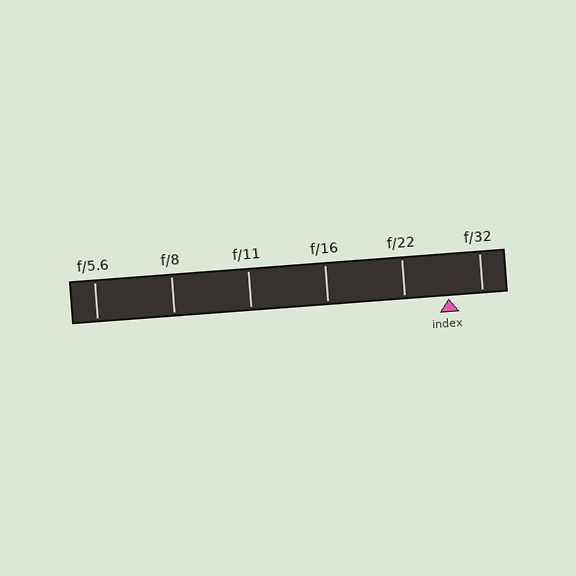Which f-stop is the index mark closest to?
The index mark is closest to f/32.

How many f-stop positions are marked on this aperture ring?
There are 6 f-stop positions marked.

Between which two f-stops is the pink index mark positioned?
The index mark is between f/22 and f/32.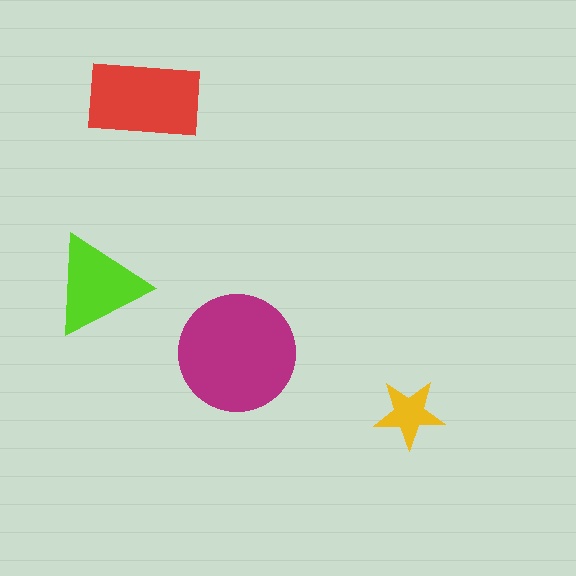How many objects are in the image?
There are 4 objects in the image.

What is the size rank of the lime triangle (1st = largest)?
3rd.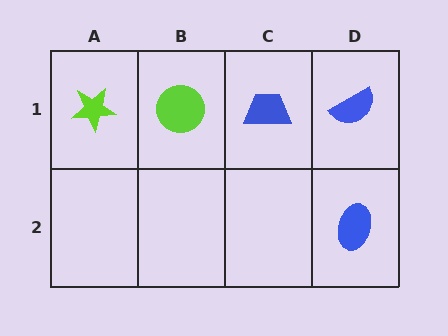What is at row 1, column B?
A lime circle.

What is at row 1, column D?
A blue semicircle.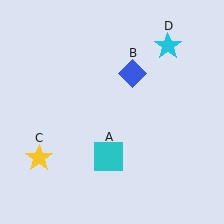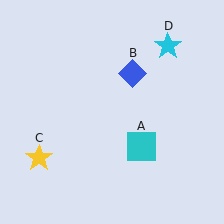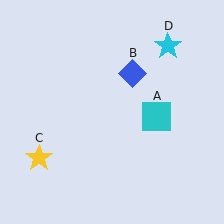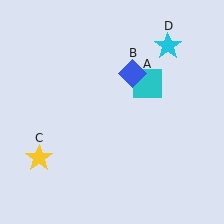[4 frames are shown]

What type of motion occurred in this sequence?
The cyan square (object A) rotated counterclockwise around the center of the scene.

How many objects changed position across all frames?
1 object changed position: cyan square (object A).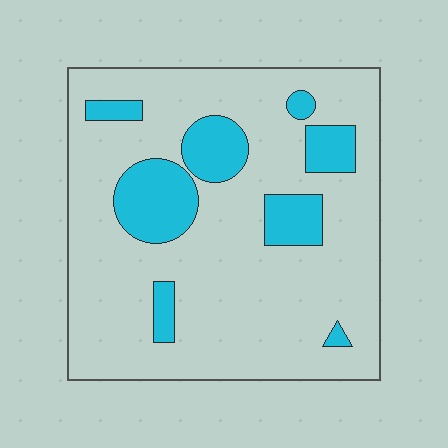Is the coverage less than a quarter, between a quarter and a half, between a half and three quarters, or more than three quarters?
Less than a quarter.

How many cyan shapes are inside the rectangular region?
8.